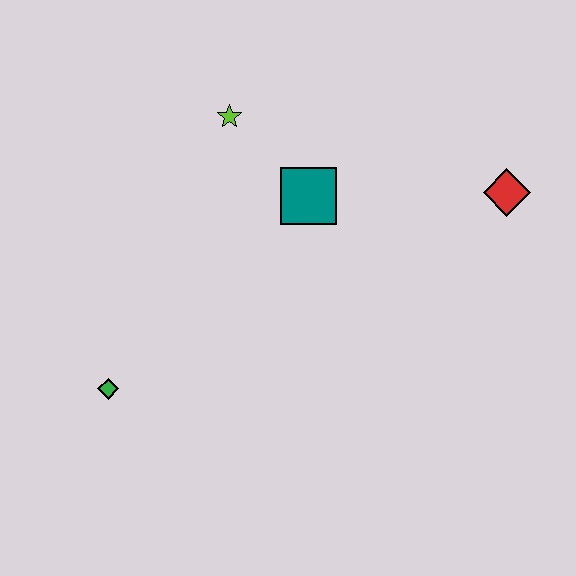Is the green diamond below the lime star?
Yes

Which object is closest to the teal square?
The lime star is closest to the teal square.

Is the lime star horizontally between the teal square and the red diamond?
No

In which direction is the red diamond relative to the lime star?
The red diamond is to the right of the lime star.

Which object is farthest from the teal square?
The green diamond is farthest from the teal square.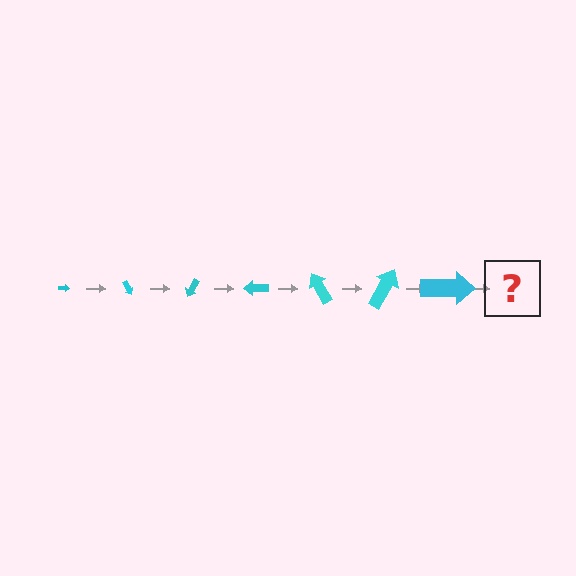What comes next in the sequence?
The next element should be an arrow, larger than the previous one and rotated 420 degrees from the start.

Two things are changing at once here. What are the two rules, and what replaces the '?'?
The two rules are that the arrow grows larger each step and it rotates 60 degrees each step. The '?' should be an arrow, larger than the previous one and rotated 420 degrees from the start.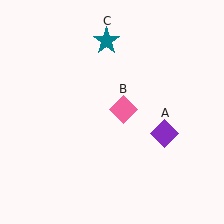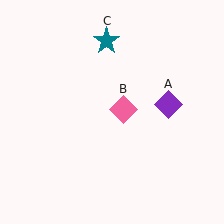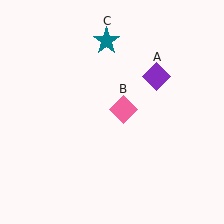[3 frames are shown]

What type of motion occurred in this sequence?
The purple diamond (object A) rotated counterclockwise around the center of the scene.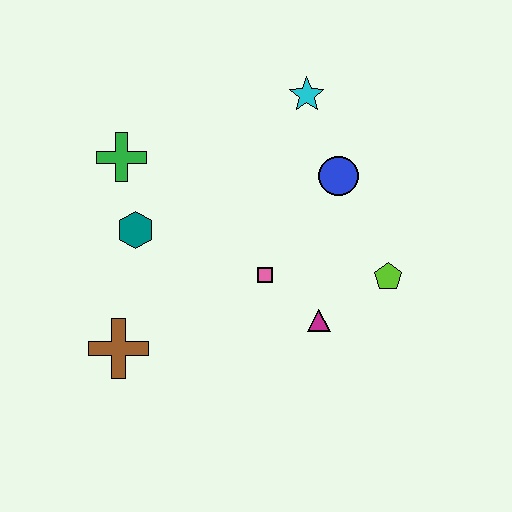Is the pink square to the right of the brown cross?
Yes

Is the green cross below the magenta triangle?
No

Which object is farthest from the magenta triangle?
The green cross is farthest from the magenta triangle.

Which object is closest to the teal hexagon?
The green cross is closest to the teal hexagon.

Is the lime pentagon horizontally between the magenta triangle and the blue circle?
No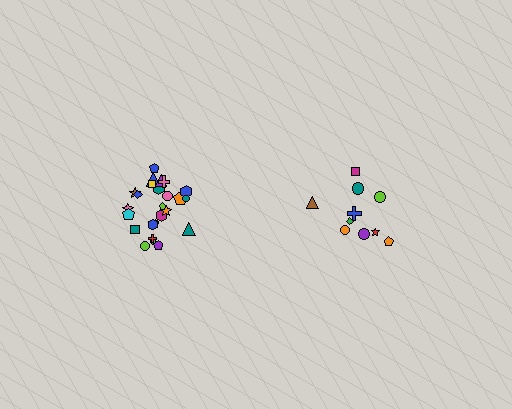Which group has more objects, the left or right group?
The left group.